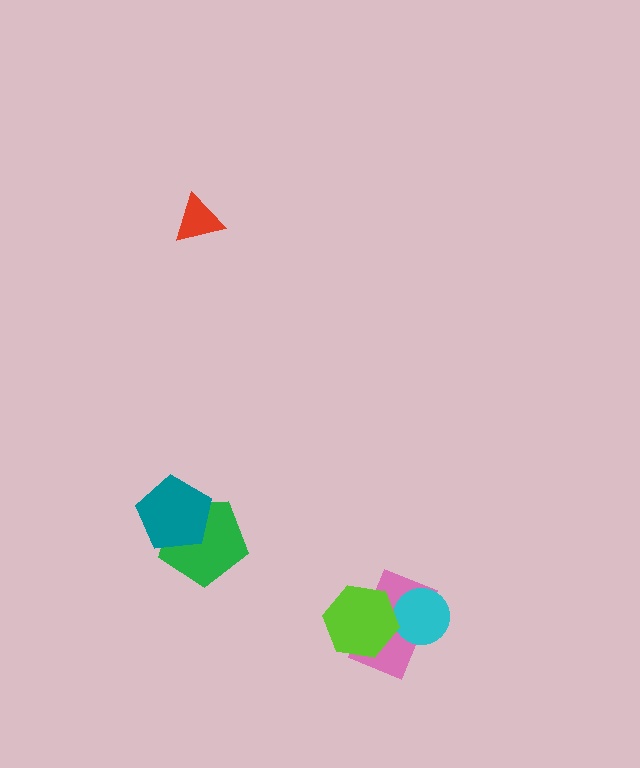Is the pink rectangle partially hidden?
Yes, it is partially covered by another shape.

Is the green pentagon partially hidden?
Yes, it is partially covered by another shape.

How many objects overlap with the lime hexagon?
1 object overlaps with the lime hexagon.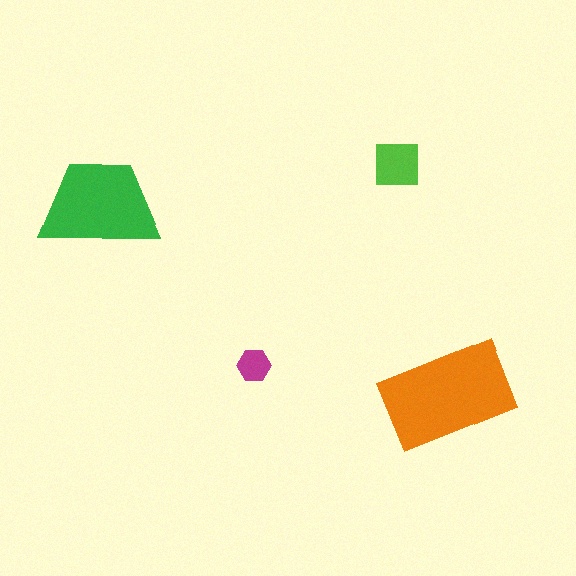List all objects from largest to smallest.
The orange rectangle, the green trapezoid, the lime square, the magenta hexagon.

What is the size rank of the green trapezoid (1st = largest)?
2nd.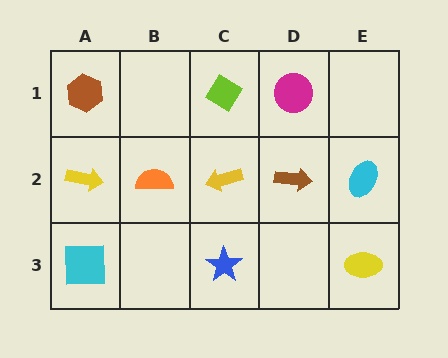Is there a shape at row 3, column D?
No, that cell is empty.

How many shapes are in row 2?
5 shapes.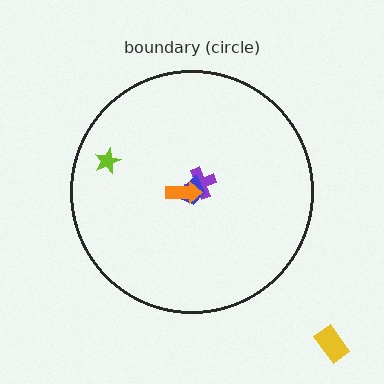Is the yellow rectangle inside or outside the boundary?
Outside.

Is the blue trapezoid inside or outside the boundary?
Inside.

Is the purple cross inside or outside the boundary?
Inside.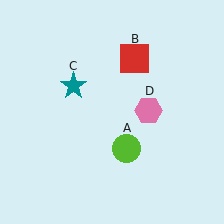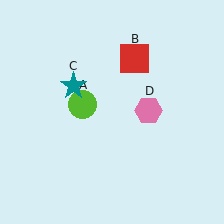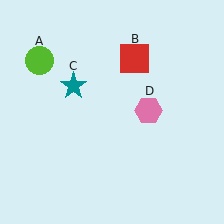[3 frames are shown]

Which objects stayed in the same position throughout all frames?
Red square (object B) and teal star (object C) and pink hexagon (object D) remained stationary.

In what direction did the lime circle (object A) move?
The lime circle (object A) moved up and to the left.